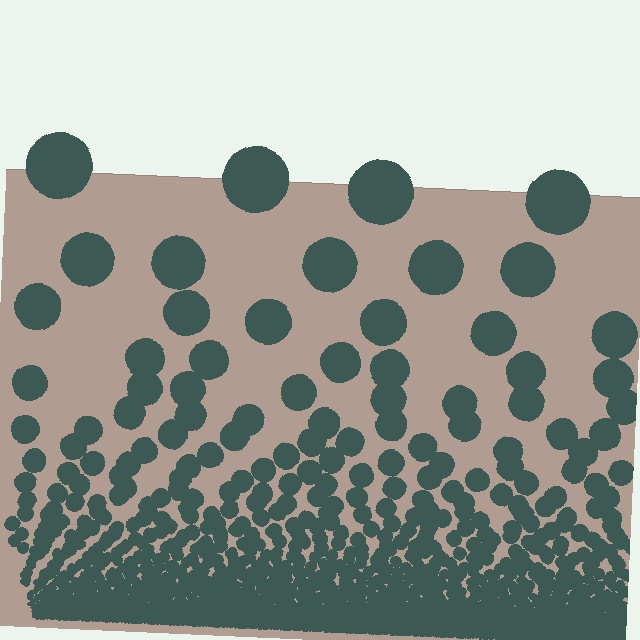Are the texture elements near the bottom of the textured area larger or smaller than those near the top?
Smaller. The gradient is inverted — elements near the bottom are smaller and denser.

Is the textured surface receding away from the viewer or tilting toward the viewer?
The surface appears to tilt toward the viewer. Texture elements get larger and sparser toward the top.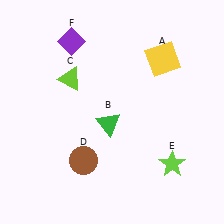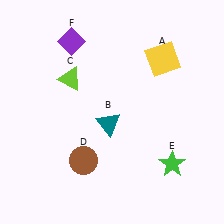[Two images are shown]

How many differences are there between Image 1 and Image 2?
There are 2 differences between the two images.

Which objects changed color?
B changed from green to teal. E changed from lime to green.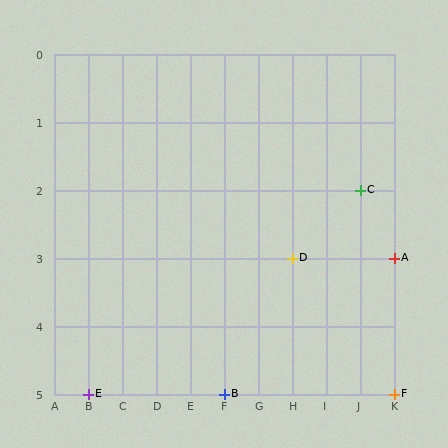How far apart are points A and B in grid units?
Points A and B are 5 columns and 2 rows apart (about 5.4 grid units diagonally).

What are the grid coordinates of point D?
Point D is at grid coordinates (H, 3).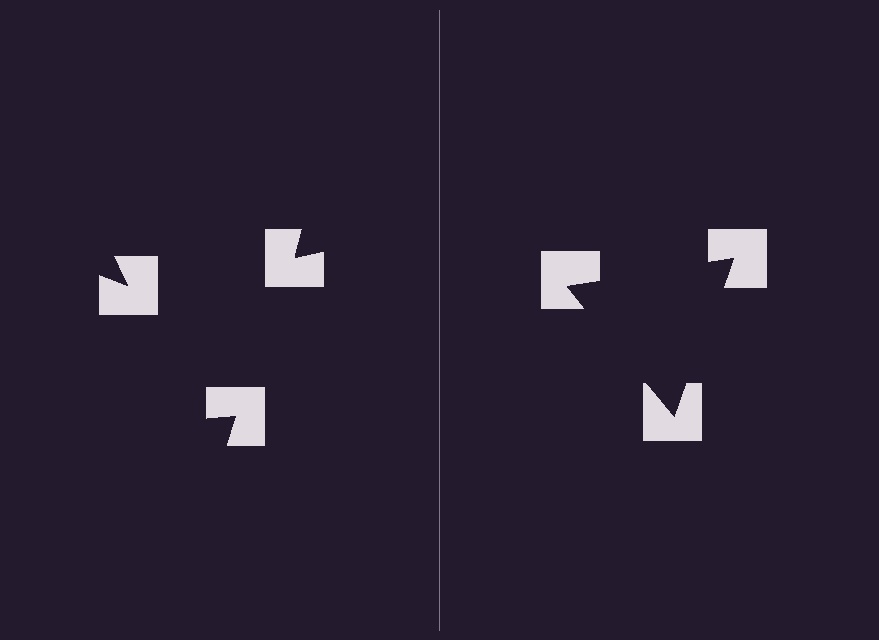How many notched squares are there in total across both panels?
6 — 3 on each side.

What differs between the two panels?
The notched squares are positioned identically on both sides; only the wedge orientations differ. On the right they align to a triangle; on the left they are misaligned.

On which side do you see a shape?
An illusory triangle appears on the right side. On the left side the wedge cuts are rotated, so no coherent shape forms.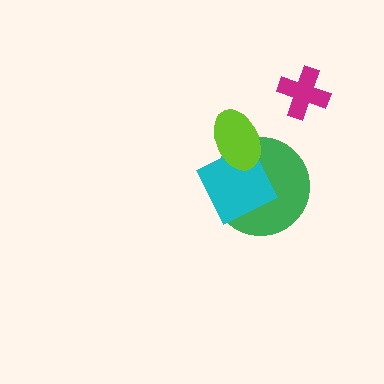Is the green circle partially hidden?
Yes, it is partially covered by another shape.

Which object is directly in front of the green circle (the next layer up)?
The cyan square is directly in front of the green circle.